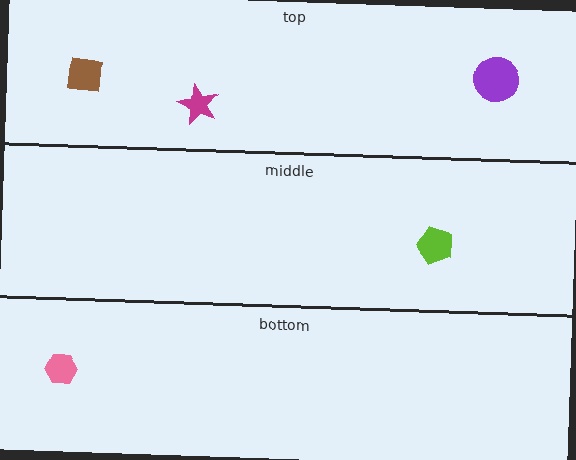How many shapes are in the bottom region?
1.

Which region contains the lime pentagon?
The middle region.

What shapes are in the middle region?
The lime pentagon.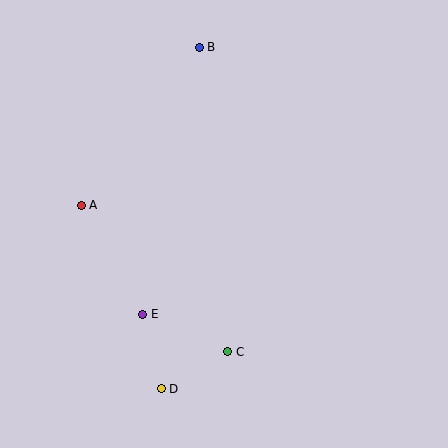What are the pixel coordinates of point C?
Point C is at (228, 352).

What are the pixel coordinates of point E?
Point E is at (143, 315).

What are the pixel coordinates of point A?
Point A is at (81, 205).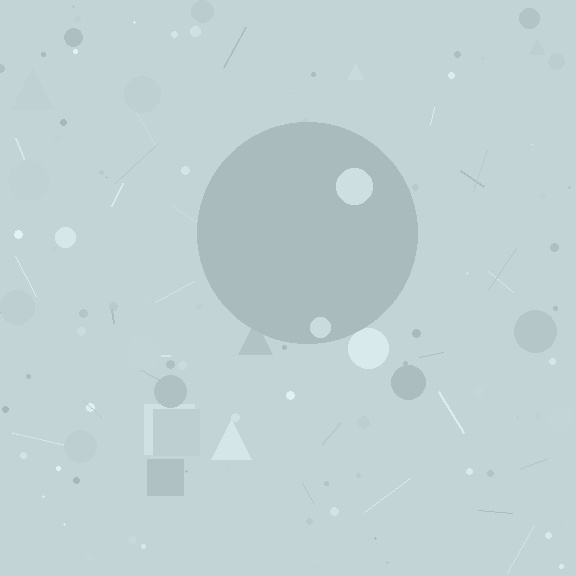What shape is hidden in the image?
A circle is hidden in the image.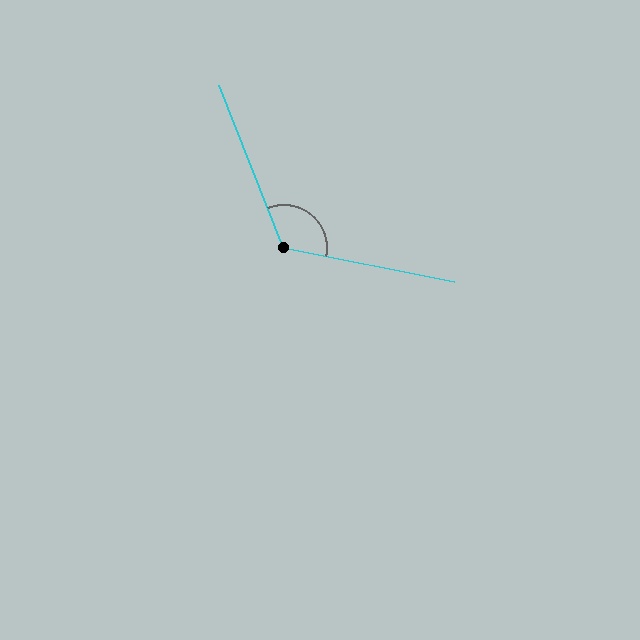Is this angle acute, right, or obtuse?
It is obtuse.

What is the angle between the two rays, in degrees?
Approximately 123 degrees.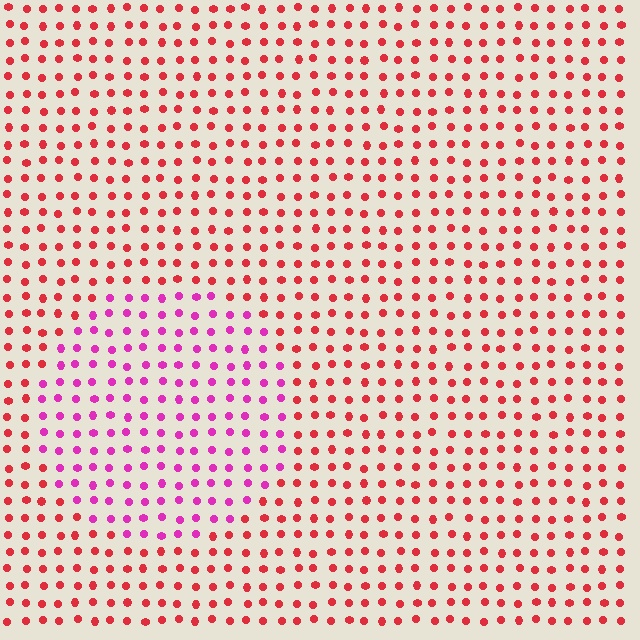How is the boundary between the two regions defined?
The boundary is defined purely by a slight shift in hue (about 42 degrees). Spacing, size, and orientation are identical on both sides.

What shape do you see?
I see a circle.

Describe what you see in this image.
The image is filled with small red elements in a uniform arrangement. A circle-shaped region is visible where the elements are tinted to a slightly different hue, forming a subtle color boundary.